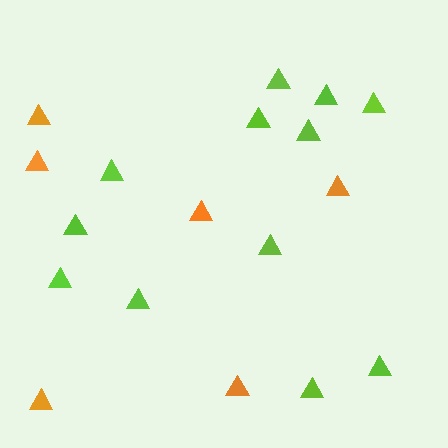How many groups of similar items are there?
There are 2 groups: one group of lime triangles (12) and one group of orange triangles (6).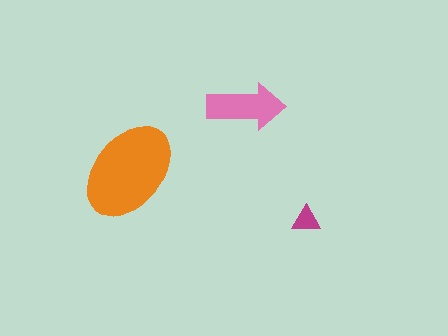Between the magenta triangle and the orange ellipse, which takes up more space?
The orange ellipse.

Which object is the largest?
The orange ellipse.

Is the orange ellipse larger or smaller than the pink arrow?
Larger.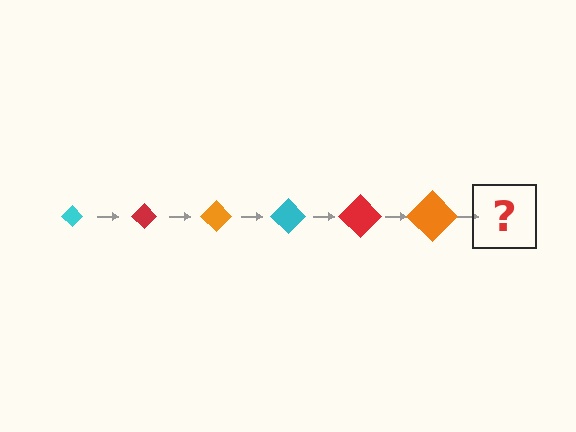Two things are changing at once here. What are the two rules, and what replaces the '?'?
The two rules are that the diamond grows larger each step and the color cycles through cyan, red, and orange. The '?' should be a cyan diamond, larger than the previous one.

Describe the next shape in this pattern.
It should be a cyan diamond, larger than the previous one.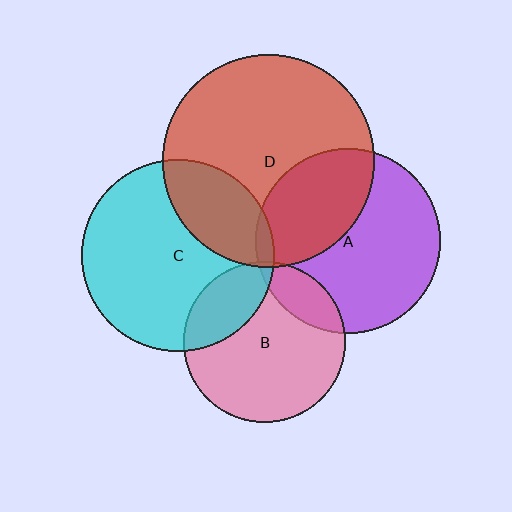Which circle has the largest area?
Circle D (red).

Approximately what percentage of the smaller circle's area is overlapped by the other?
Approximately 5%.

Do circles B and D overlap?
Yes.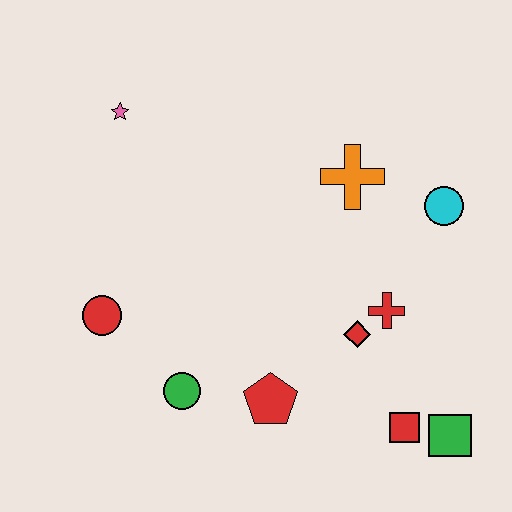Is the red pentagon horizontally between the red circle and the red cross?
Yes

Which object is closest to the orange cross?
The cyan circle is closest to the orange cross.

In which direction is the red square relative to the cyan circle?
The red square is below the cyan circle.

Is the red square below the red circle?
Yes